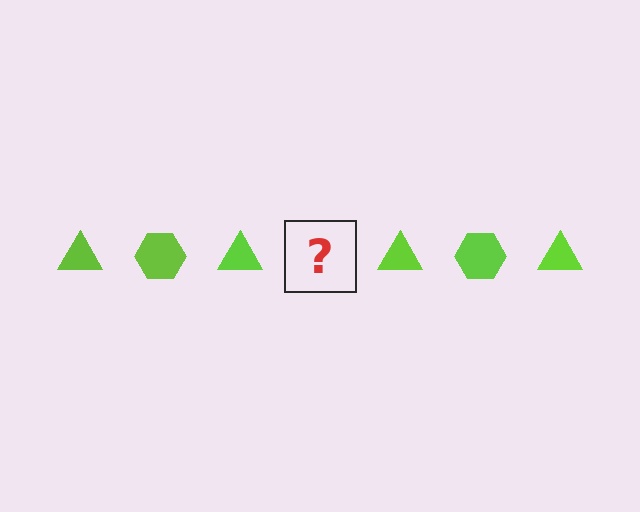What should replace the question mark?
The question mark should be replaced with a lime hexagon.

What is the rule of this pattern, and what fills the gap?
The rule is that the pattern cycles through triangle, hexagon shapes in lime. The gap should be filled with a lime hexagon.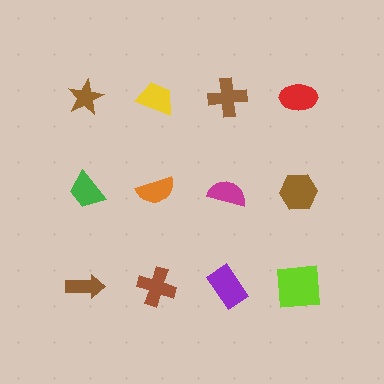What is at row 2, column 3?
A magenta semicircle.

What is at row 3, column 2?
A brown cross.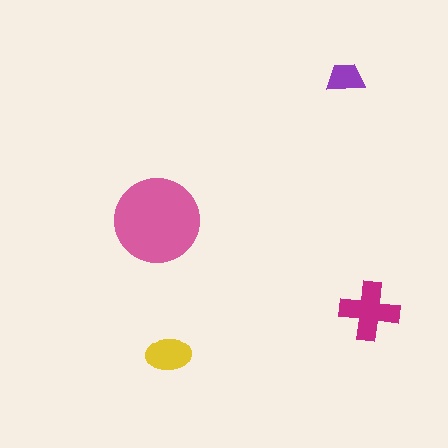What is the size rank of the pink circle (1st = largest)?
1st.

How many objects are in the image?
There are 4 objects in the image.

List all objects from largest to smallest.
The pink circle, the magenta cross, the yellow ellipse, the purple trapezoid.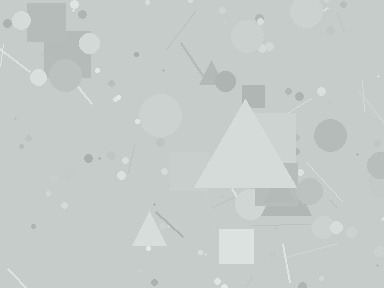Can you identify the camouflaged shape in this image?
The camouflaged shape is a triangle.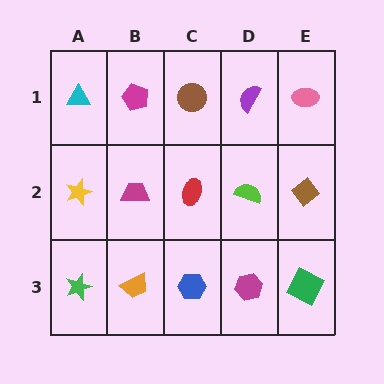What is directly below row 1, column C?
A red ellipse.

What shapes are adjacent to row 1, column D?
A lime semicircle (row 2, column D), a brown circle (row 1, column C), a pink ellipse (row 1, column E).